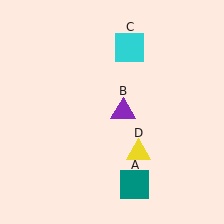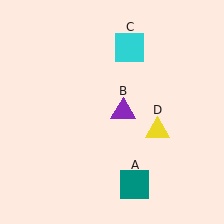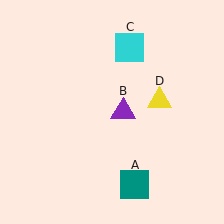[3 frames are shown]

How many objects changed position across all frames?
1 object changed position: yellow triangle (object D).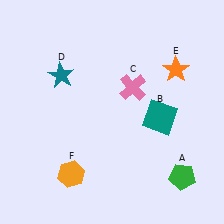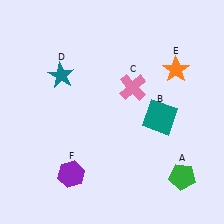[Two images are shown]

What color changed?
The hexagon (F) changed from orange in Image 1 to purple in Image 2.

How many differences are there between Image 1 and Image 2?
There is 1 difference between the two images.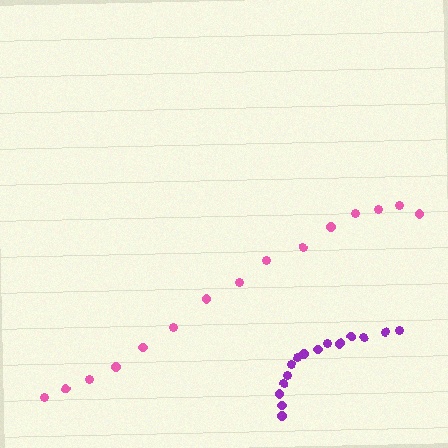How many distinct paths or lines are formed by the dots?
There are 2 distinct paths.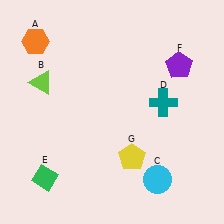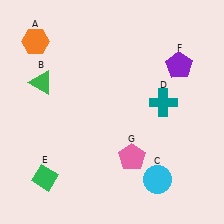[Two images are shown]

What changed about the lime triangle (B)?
In Image 1, B is lime. In Image 2, it changed to green.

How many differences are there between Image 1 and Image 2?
There are 2 differences between the two images.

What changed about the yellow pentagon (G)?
In Image 1, G is yellow. In Image 2, it changed to pink.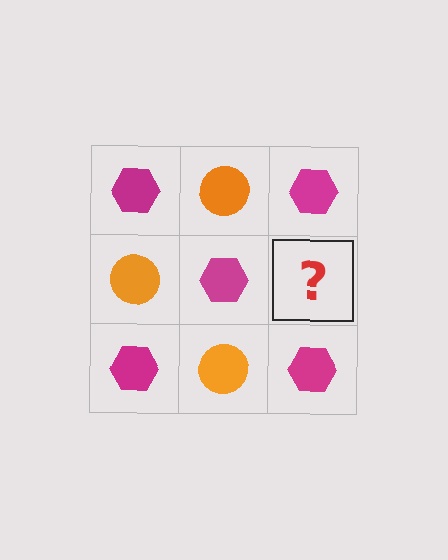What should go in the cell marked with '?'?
The missing cell should contain an orange circle.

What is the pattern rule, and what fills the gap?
The rule is that it alternates magenta hexagon and orange circle in a checkerboard pattern. The gap should be filled with an orange circle.